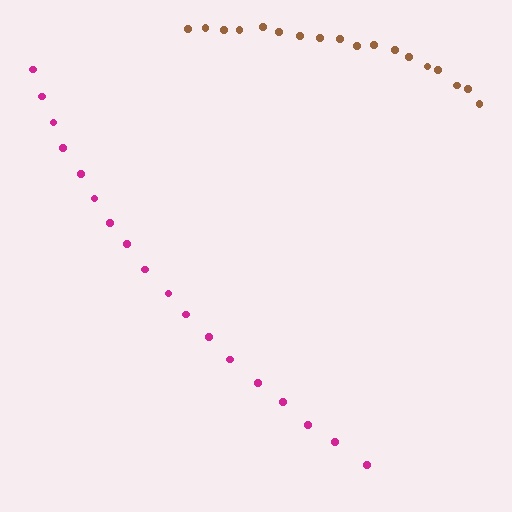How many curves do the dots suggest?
There are 2 distinct paths.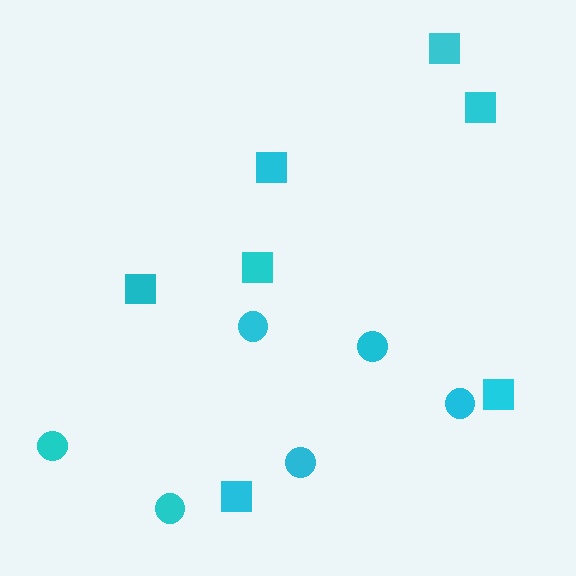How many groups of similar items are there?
There are 2 groups: one group of circles (6) and one group of squares (7).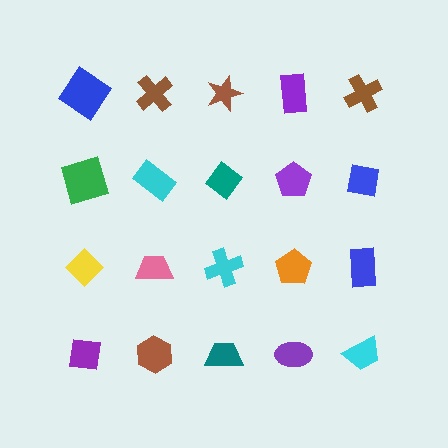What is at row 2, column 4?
A purple pentagon.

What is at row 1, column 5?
A brown cross.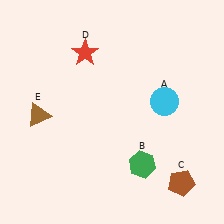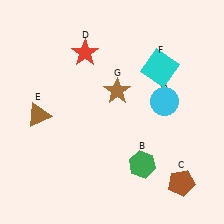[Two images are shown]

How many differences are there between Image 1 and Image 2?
There are 2 differences between the two images.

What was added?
A cyan square (F), a brown star (G) were added in Image 2.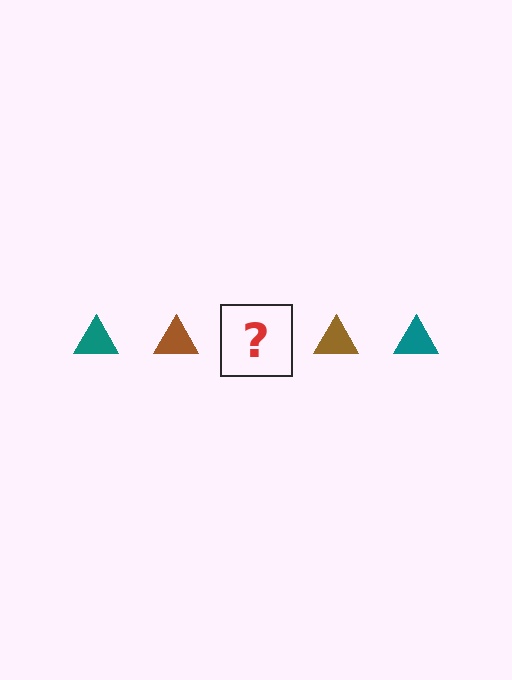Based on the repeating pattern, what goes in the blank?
The blank should be a teal triangle.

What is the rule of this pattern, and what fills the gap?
The rule is that the pattern cycles through teal, brown triangles. The gap should be filled with a teal triangle.